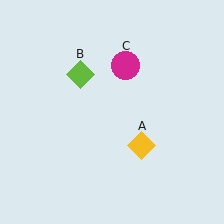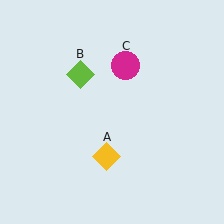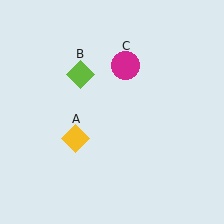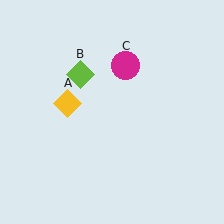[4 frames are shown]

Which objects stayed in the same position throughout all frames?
Lime diamond (object B) and magenta circle (object C) remained stationary.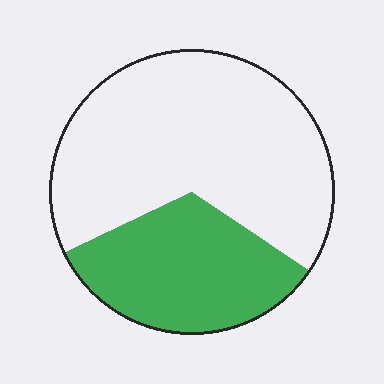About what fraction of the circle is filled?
About one third (1/3).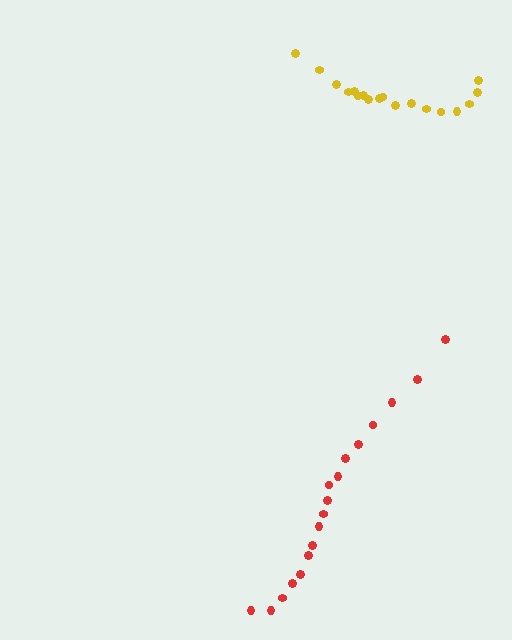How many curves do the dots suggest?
There are 2 distinct paths.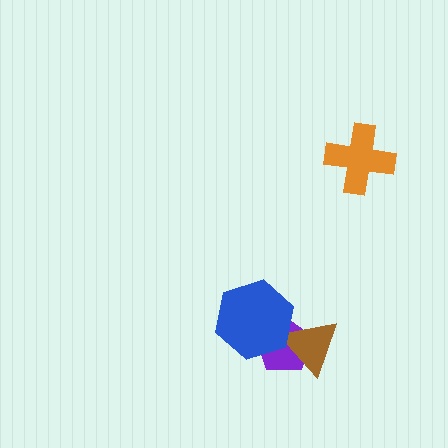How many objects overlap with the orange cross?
0 objects overlap with the orange cross.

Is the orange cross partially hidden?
No, no other shape covers it.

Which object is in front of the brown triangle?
The blue hexagon is in front of the brown triangle.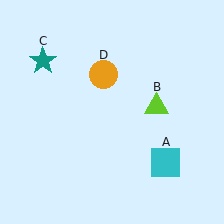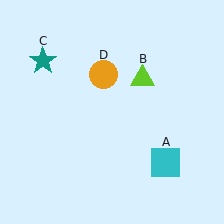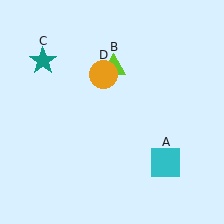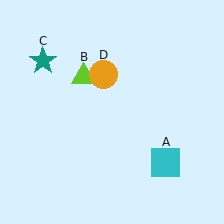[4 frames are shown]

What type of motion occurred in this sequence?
The lime triangle (object B) rotated counterclockwise around the center of the scene.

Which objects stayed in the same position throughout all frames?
Cyan square (object A) and teal star (object C) and orange circle (object D) remained stationary.